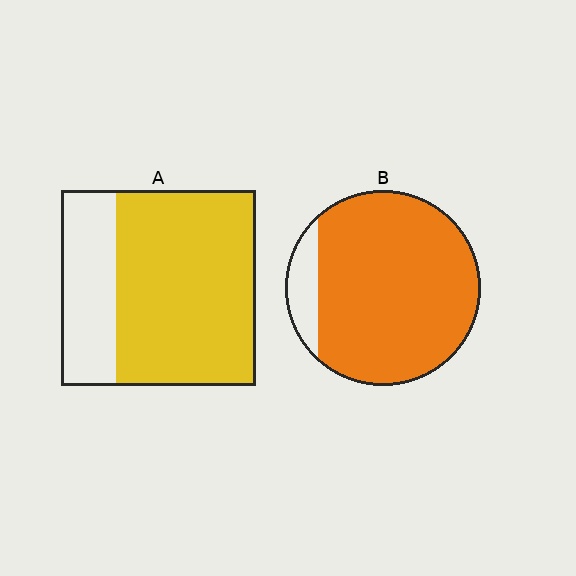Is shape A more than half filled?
Yes.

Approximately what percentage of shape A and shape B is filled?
A is approximately 70% and B is approximately 90%.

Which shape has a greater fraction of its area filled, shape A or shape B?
Shape B.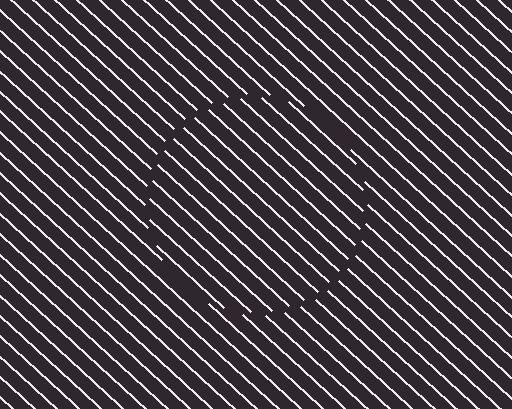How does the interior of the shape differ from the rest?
The interior of the shape contains the same grating, shifted by half a period — the contour is defined by the phase discontinuity where line-ends from the inner and outer gratings abut.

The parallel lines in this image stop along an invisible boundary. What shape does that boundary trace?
An illusory circle. The interior of the shape contains the same grating, shifted by half a period — the contour is defined by the phase discontinuity where line-ends from the inner and outer gratings abut.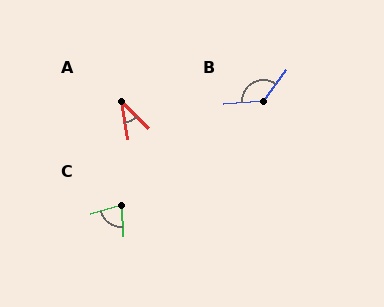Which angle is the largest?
B, at approximately 130 degrees.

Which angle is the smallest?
A, at approximately 36 degrees.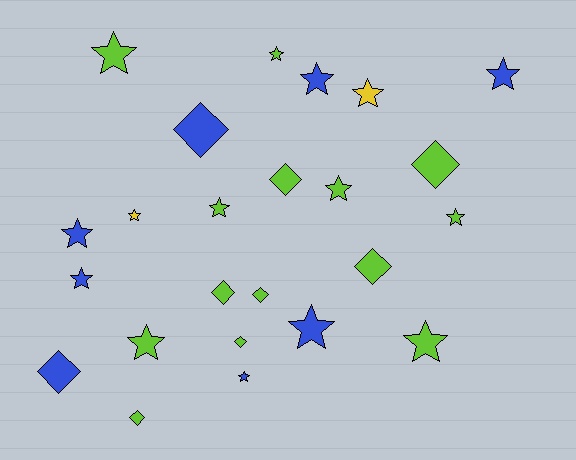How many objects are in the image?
There are 24 objects.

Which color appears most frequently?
Lime, with 14 objects.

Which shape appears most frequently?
Star, with 15 objects.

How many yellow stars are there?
There are 2 yellow stars.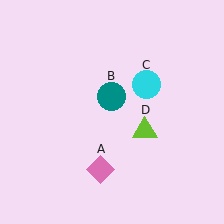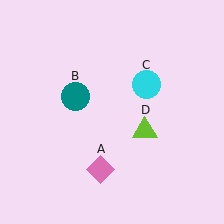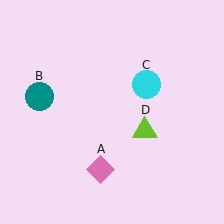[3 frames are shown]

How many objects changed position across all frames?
1 object changed position: teal circle (object B).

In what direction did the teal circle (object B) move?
The teal circle (object B) moved left.